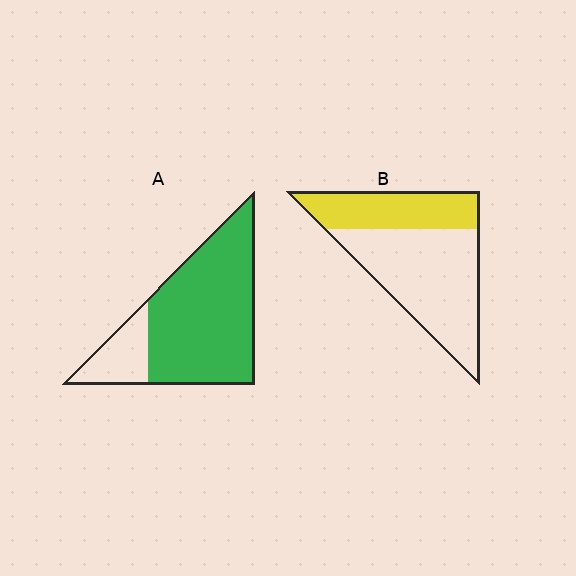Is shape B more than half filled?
No.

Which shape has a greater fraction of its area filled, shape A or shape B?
Shape A.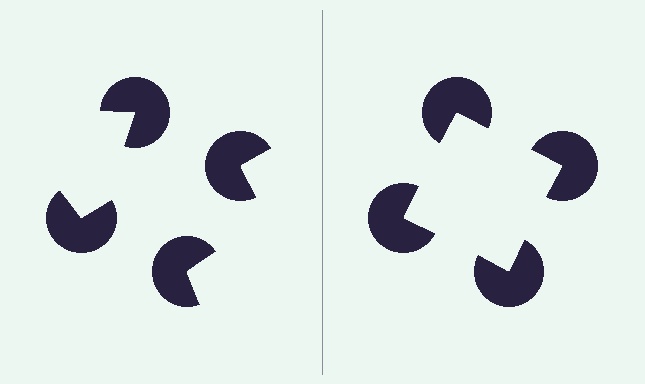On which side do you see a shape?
An illusory square appears on the right side. On the left side the wedge cuts are rotated, so no coherent shape forms.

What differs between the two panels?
The pac-man discs are positioned identically on both sides; only the wedge orientations differ. On the right they align to a square; on the left they are misaligned.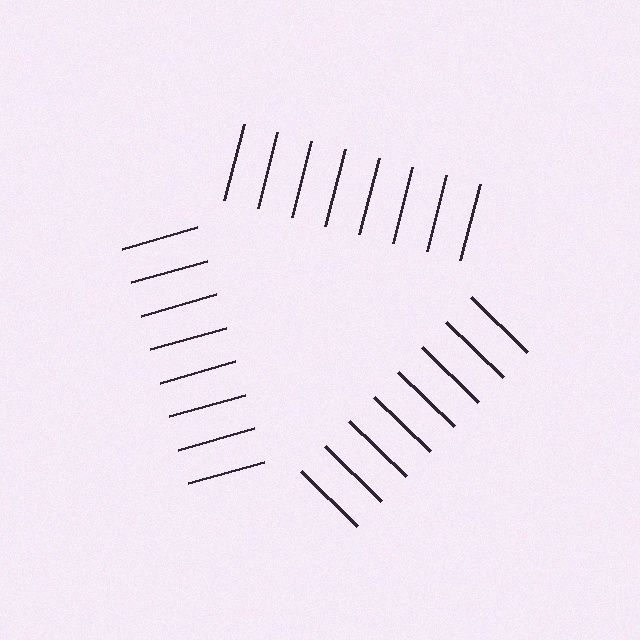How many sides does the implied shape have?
3 sides — the line-ends trace a triangle.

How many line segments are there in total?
24 — 8 along each of the 3 edges.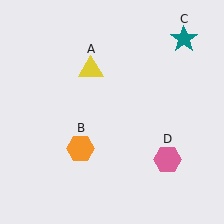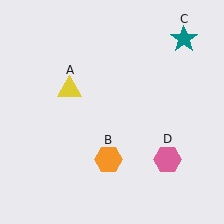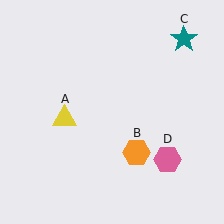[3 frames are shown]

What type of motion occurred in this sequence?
The yellow triangle (object A), orange hexagon (object B) rotated counterclockwise around the center of the scene.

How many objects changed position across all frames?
2 objects changed position: yellow triangle (object A), orange hexagon (object B).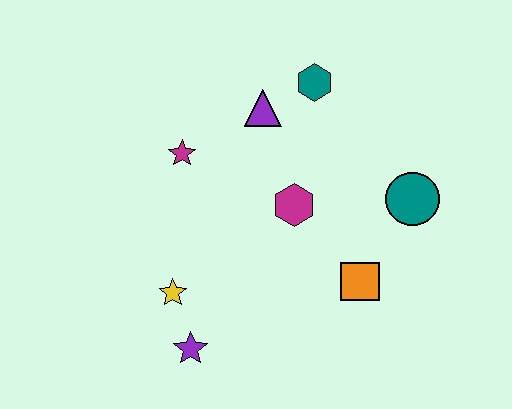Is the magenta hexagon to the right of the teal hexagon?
No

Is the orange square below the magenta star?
Yes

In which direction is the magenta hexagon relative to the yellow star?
The magenta hexagon is to the right of the yellow star.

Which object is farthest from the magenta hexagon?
The purple star is farthest from the magenta hexagon.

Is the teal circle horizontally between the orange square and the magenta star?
No